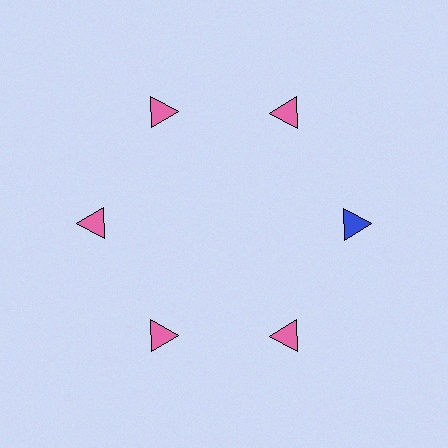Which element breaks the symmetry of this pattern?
The blue triangle at roughly the 3 o'clock position breaks the symmetry. All other shapes are pink triangles.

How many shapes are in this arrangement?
There are 6 shapes arranged in a ring pattern.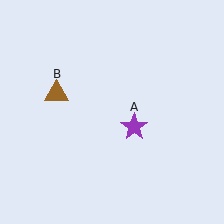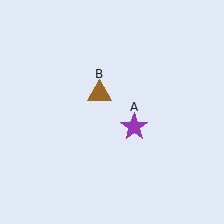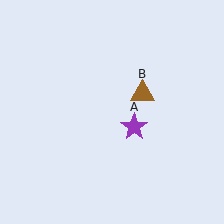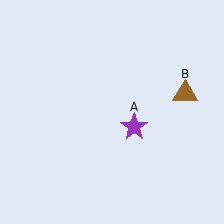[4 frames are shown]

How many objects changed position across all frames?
1 object changed position: brown triangle (object B).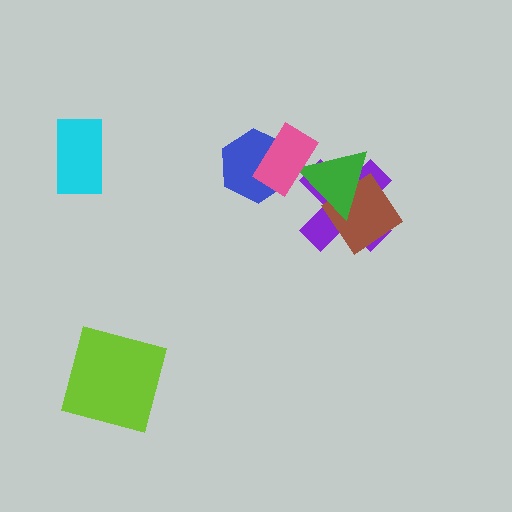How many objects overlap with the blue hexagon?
1 object overlaps with the blue hexagon.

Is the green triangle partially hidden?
Yes, it is partially covered by another shape.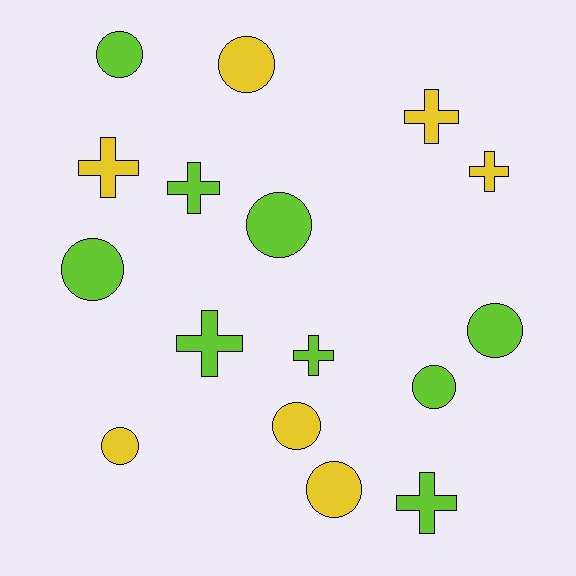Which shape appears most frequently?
Circle, with 9 objects.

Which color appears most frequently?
Lime, with 9 objects.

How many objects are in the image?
There are 16 objects.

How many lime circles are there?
There are 5 lime circles.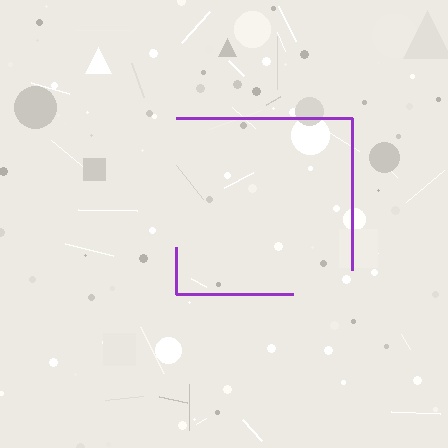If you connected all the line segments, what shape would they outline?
They would outline a square.